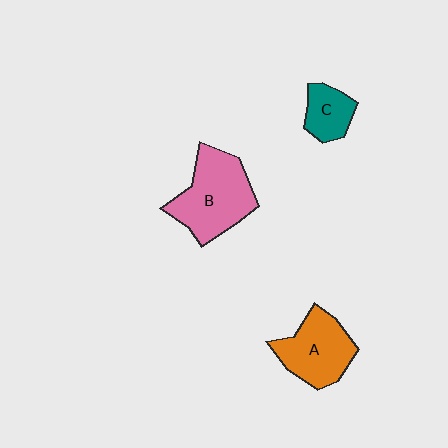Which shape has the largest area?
Shape B (pink).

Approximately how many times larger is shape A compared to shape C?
Approximately 1.9 times.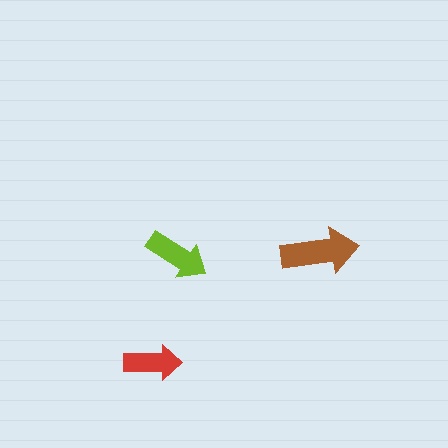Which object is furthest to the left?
The red arrow is leftmost.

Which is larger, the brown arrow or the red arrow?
The brown one.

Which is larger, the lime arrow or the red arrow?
The lime one.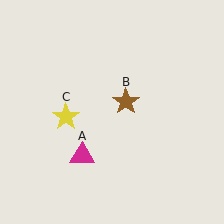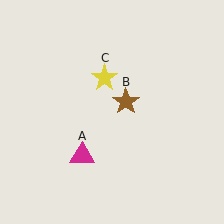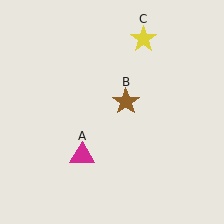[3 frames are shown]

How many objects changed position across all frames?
1 object changed position: yellow star (object C).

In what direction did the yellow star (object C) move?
The yellow star (object C) moved up and to the right.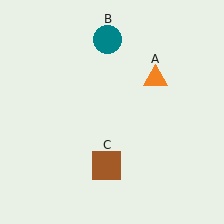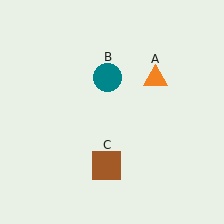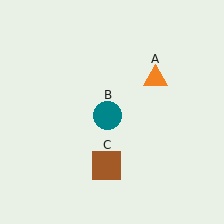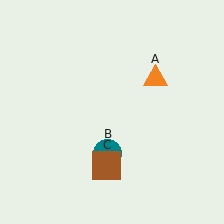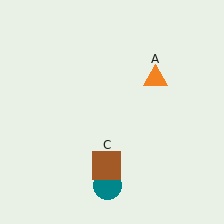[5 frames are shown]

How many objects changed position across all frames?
1 object changed position: teal circle (object B).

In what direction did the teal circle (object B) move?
The teal circle (object B) moved down.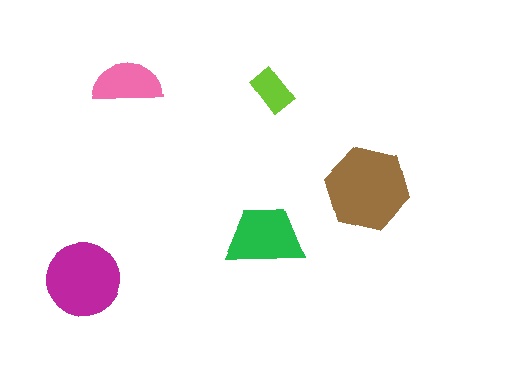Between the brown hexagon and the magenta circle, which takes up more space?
The brown hexagon.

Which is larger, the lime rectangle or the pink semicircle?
The pink semicircle.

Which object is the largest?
The brown hexagon.